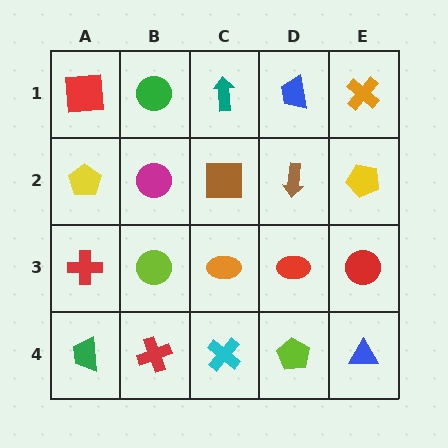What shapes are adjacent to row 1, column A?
A yellow pentagon (row 2, column A), a green circle (row 1, column B).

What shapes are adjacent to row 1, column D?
A brown arrow (row 2, column D), a teal arrow (row 1, column C), an orange cross (row 1, column E).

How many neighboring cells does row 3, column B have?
4.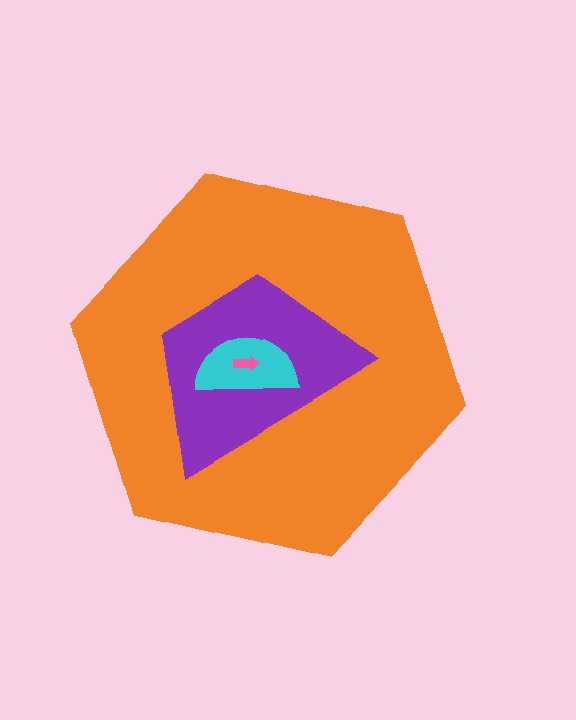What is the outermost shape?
The orange hexagon.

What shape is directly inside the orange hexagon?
The purple trapezoid.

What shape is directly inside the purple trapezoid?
The cyan semicircle.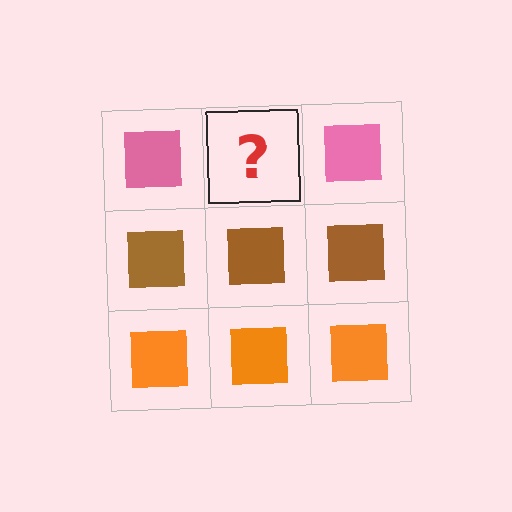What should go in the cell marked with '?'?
The missing cell should contain a pink square.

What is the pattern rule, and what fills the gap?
The rule is that each row has a consistent color. The gap should be filled with a pink square.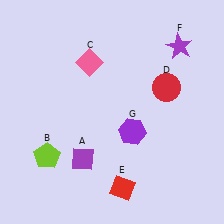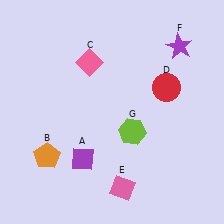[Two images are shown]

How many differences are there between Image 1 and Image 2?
There are 3 differences between the two images.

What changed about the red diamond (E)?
In Image 1, E is red. In Image 2, it changed to pink.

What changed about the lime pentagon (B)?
In Image 1, B is lime. In Image 2, it changed to orange.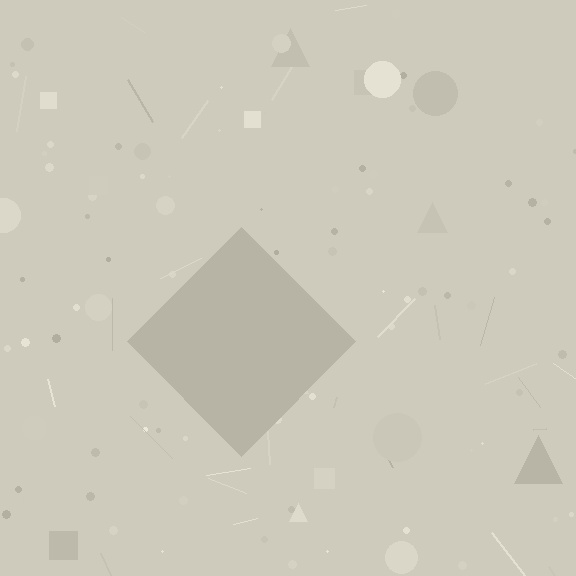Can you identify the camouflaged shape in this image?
The camouflaged shape is a diamond.